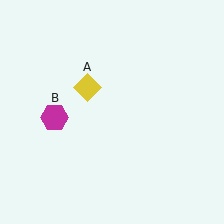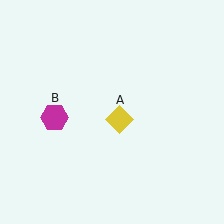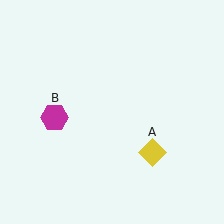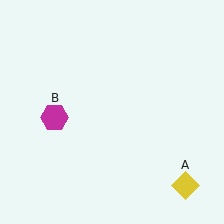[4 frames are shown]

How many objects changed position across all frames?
1 object changed position: yellow diamond (object A).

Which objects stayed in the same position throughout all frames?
Magenta hexagon (object B) remained stationary.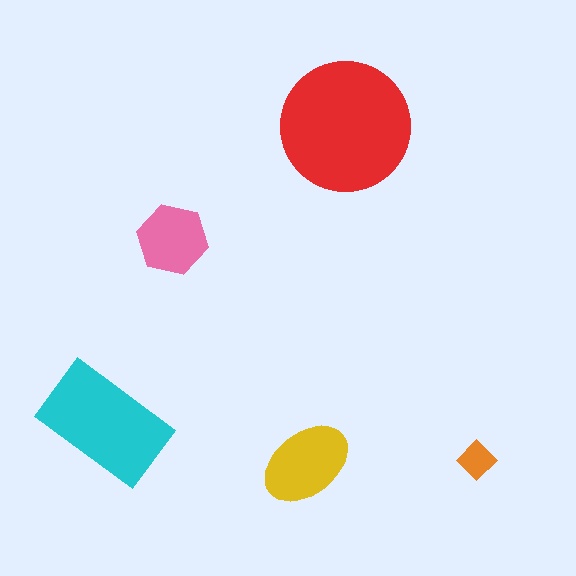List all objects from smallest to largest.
The orange diamond, the pink hexagon, the yellow ellipse, the cyan rectangle, the red circle.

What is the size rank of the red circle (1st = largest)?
1st.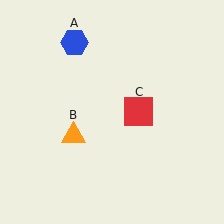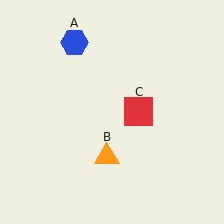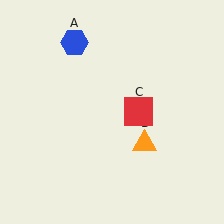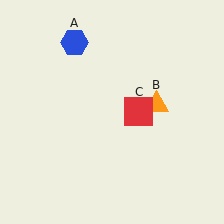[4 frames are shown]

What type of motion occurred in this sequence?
The orange triangle (object B) rotated counterclockwise around the center of the scene.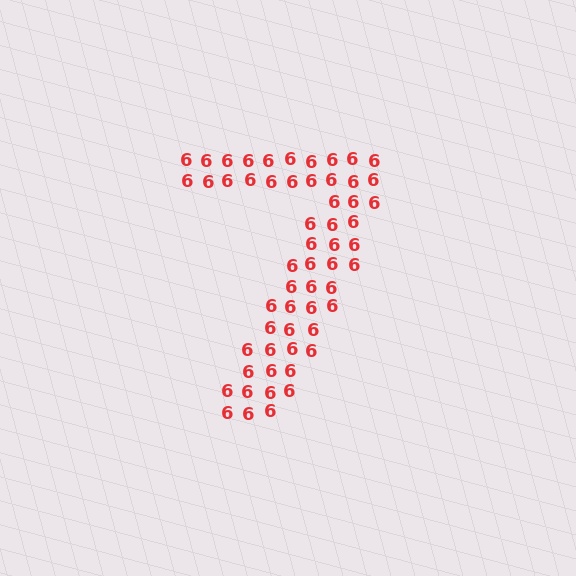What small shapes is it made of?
It is made of small digit 6's.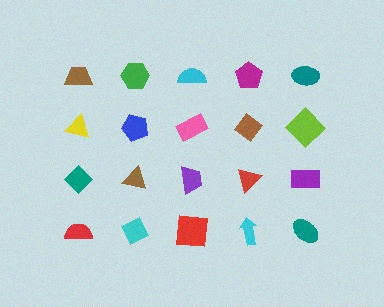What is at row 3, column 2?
A brown triangle.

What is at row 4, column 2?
A cyan diamond.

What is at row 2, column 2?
A blue pentagon.